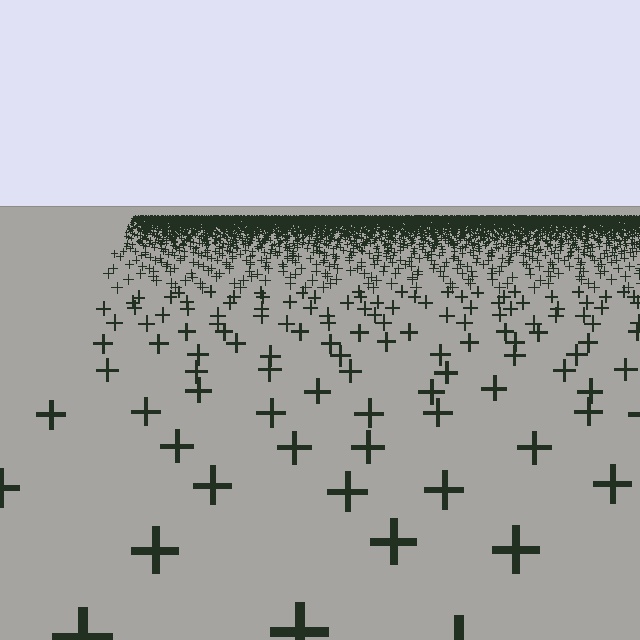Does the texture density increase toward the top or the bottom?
Density increases toward the top.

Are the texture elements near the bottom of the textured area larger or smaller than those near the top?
Larger. Near the bottom, elements are closer to the viewer and appear at a bigger on-screen size.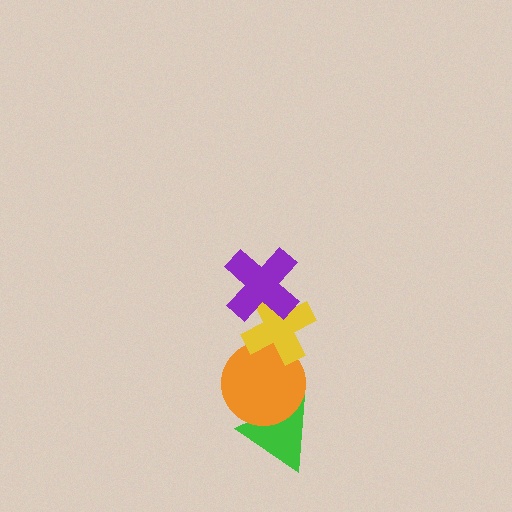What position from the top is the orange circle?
The orange circle is 3rd from the top.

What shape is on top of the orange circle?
The yellow cross is on top of the orange circle.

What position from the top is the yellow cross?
The yellow cross is 2nd from the top.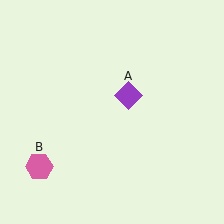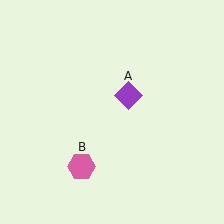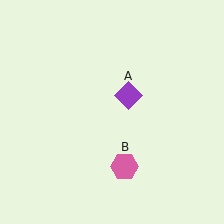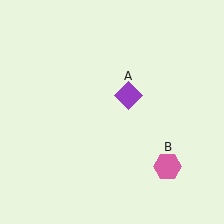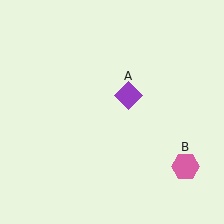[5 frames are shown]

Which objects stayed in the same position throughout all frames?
Purple diamond (object A) remained stationary.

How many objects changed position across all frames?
1 object changed position: pink hexagon (object B).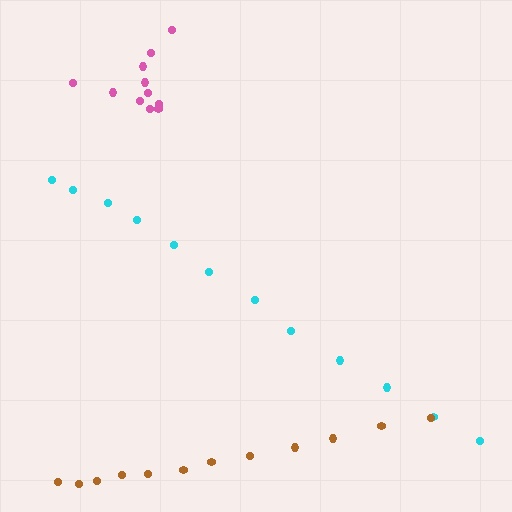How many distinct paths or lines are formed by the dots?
There are 3 distinct paths.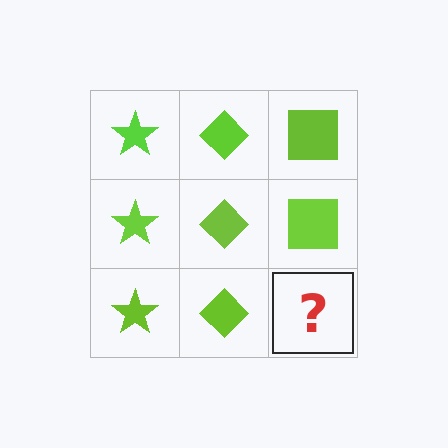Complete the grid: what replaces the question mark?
The question mark should be replaced with a lime square.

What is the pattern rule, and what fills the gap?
The rule is that each column has a consistent shape. The gap should be filled with a lime square.